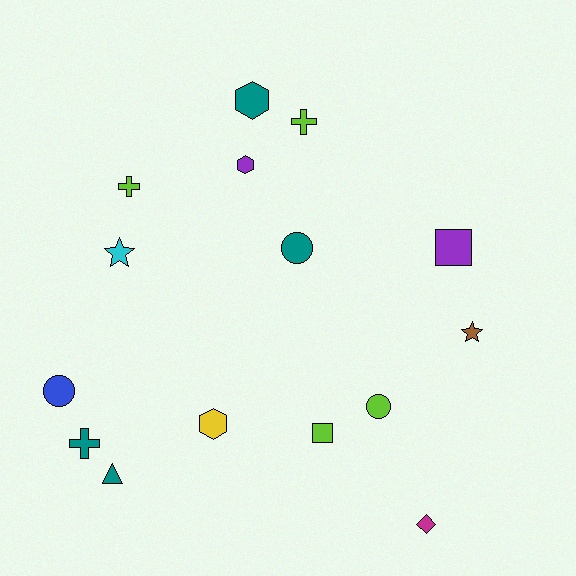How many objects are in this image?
There are 15 objects.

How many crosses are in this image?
There are 3 crosses.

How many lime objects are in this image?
There are 4 lime objects.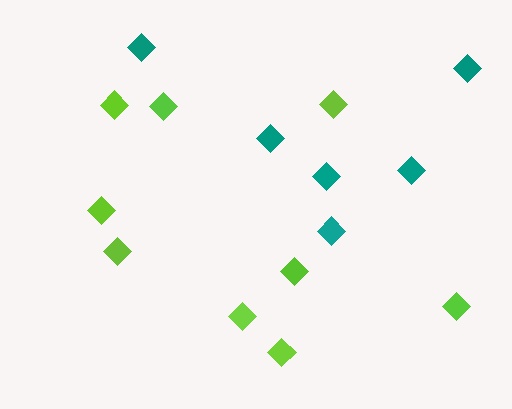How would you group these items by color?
There are 2 groups: one group of lime diamonds (9) and one group of teal diamonds (6).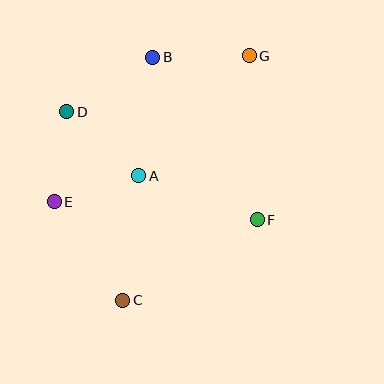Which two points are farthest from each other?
Points C and G are farthest from each other.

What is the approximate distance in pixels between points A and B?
The distance between A and B is approximately 119 pixels.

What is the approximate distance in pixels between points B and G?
The distance between B and G is approximately 97 pixels.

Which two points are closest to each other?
Points A and E are closest to each other.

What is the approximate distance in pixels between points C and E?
The distance between C and E is approximately 120 pixels.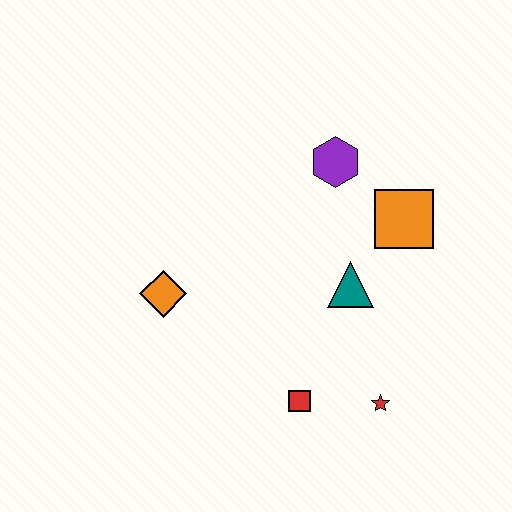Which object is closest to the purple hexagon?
The orange square is closest to the purple hexagon.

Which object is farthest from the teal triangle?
The orange diamond is farthest from the teal triangle.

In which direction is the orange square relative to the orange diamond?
The orange square is to the right of the orange diamond.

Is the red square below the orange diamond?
Yes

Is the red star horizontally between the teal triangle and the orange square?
Yes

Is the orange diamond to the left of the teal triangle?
Yes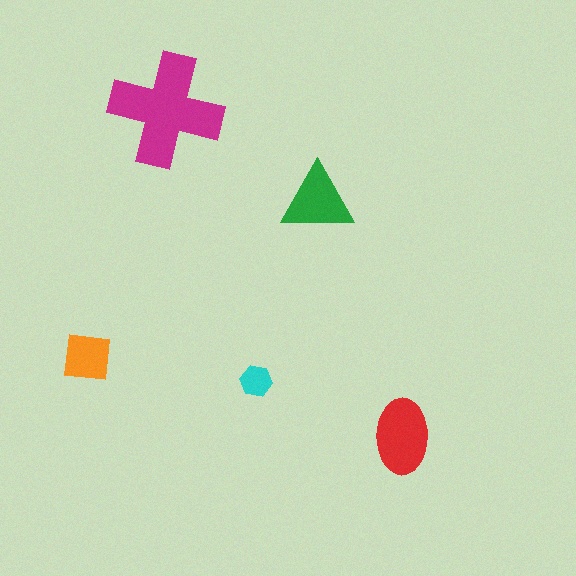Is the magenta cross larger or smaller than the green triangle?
Larger.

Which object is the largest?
The magenta cross.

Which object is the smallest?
The cyan hexagon.